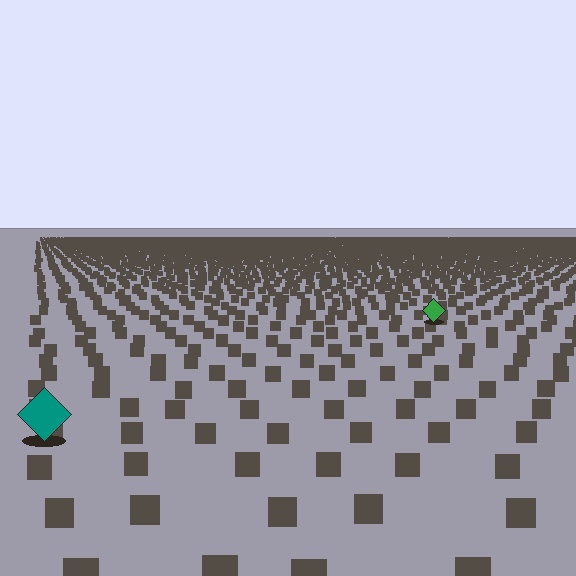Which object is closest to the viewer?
The teal diamond is closest. The texture marks near it are larger and more spread out.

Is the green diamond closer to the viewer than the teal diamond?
No. The teal diamond is closer — you can tell from the texture gradient: the ground texture is coarser near it.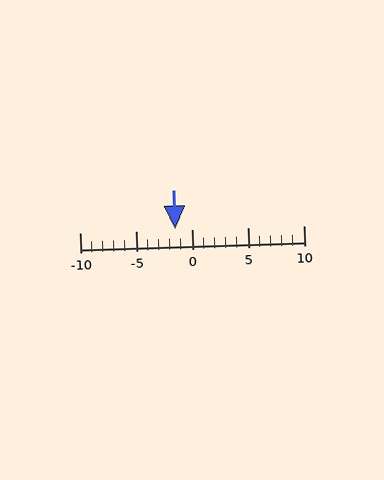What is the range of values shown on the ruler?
The ruler shows values from -10 to 10.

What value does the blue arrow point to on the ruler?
The blue arrow points to approximately -2.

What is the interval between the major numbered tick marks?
The major tick marks are spaced 5 units apart.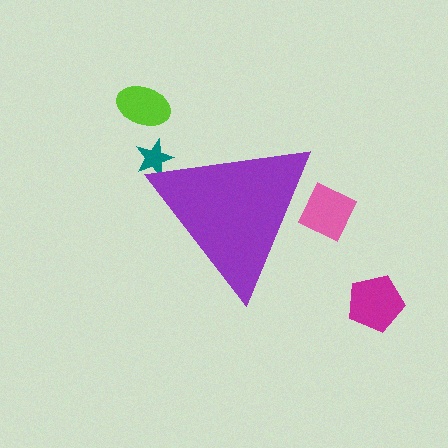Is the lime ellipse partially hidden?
No, the lime ellipse is fully visible.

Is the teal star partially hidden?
Yes, the teal star is partially hidden behind the purple triangle.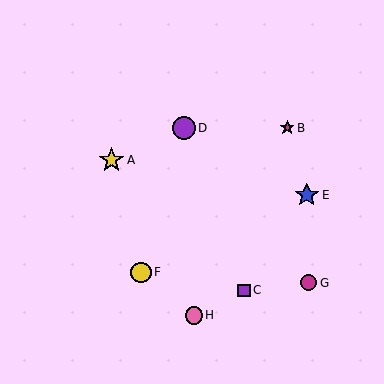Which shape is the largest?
The yellow star (labeled A) is the largest.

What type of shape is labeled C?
Shape C is a purple square.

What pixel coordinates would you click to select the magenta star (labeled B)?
Click at (287, 128) to select the magenta star B.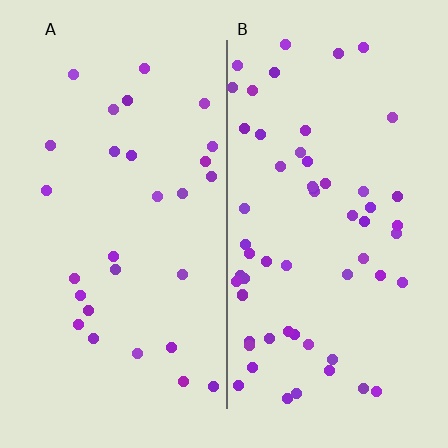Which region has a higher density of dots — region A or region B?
B (the right).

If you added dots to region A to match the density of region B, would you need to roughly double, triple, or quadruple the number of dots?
Approximately double.